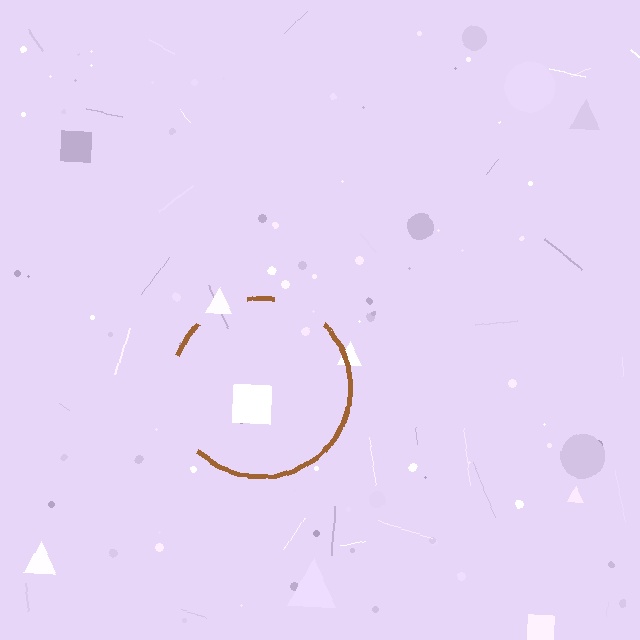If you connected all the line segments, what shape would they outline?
They would outline a circle.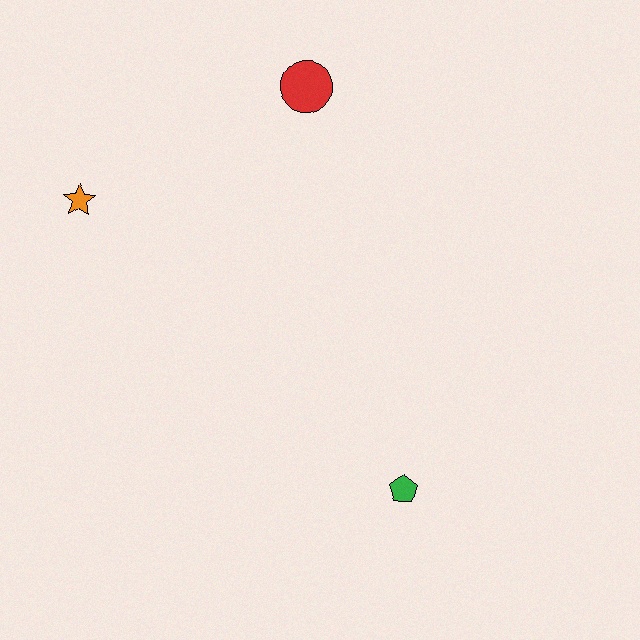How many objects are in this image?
There are 3 objects.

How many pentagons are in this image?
There is 1 pentagon.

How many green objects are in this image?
There is 1 green object.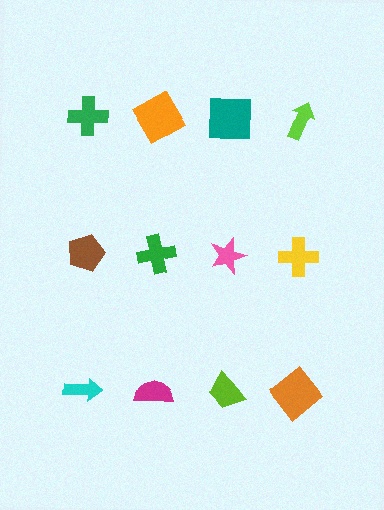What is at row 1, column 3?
A teal square.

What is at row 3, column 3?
A lime trapezoid.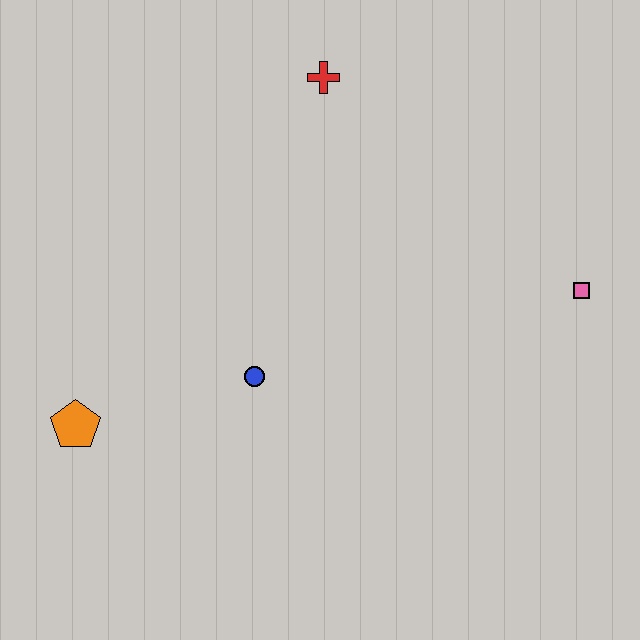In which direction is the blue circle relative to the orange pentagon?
The blue circle is to the right of the orange pentagon.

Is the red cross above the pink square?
Yes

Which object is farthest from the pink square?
The orange pentagon is farthest from the pink square.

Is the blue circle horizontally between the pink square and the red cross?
No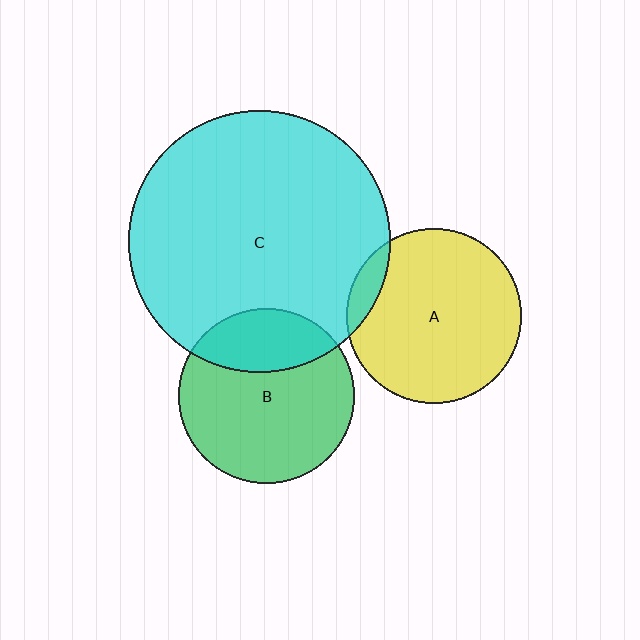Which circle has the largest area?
Circle C (cyan).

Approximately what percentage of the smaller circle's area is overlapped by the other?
Approximately 25%.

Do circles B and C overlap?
Yes.